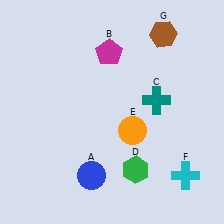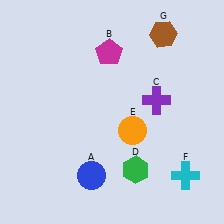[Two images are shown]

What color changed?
The cross (C) changed from teal in Image 1 to purple in Image 2.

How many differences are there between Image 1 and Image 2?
There is 1 difference between the two images.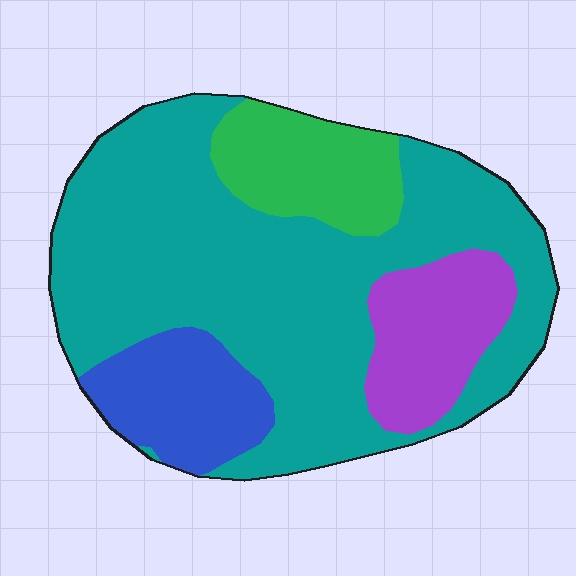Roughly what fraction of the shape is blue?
Blue covers around 10% of the shape.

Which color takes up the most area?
Teal, at roughly 60%.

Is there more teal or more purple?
Teal.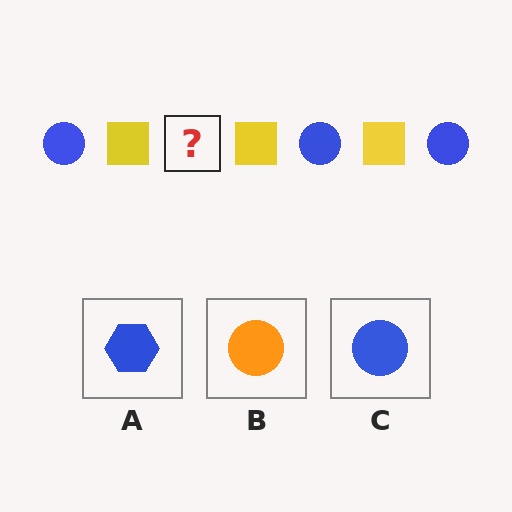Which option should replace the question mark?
Option C.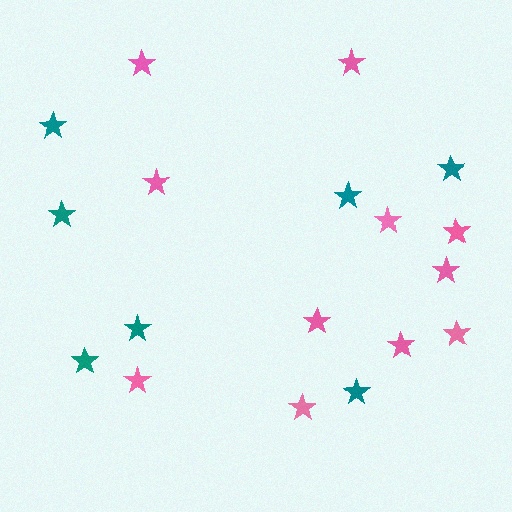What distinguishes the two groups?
There are 2 groups: one group of teal stars (7) and one group of pink stars (11).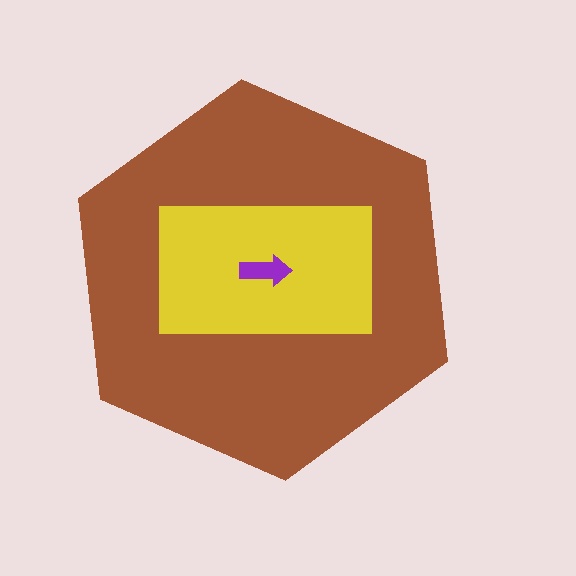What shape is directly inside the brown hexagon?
The yellow rectangle.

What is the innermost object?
The purple arrow.